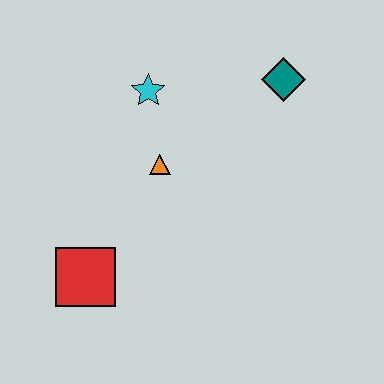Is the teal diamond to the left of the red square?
No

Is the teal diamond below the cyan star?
No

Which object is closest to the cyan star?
The orange triangle is closest to the cyan star.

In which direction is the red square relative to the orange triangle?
The red square is below the orange triangle.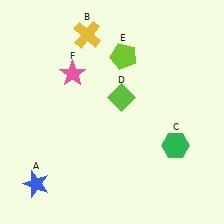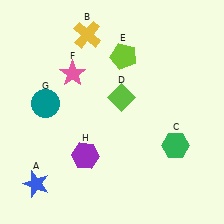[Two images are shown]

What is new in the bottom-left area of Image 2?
A purple hexagon (H) was added in the bottom-left area of Image 2.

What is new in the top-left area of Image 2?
A teal circle (G) was added in the top-left area of Image 2.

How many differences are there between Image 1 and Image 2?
There are 2 differences between the two images.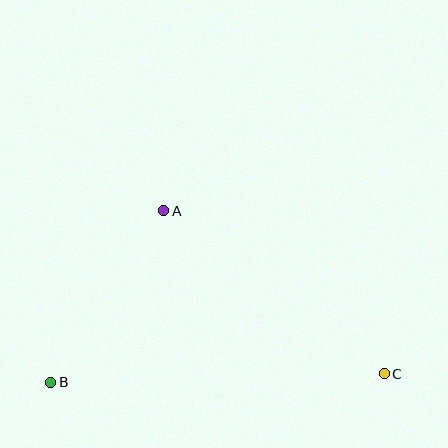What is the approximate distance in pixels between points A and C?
The distance between A and C is approximately 274 pixels.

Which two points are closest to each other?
Points A and B are closest to each other.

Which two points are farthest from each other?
Points B and C are farthest from each other.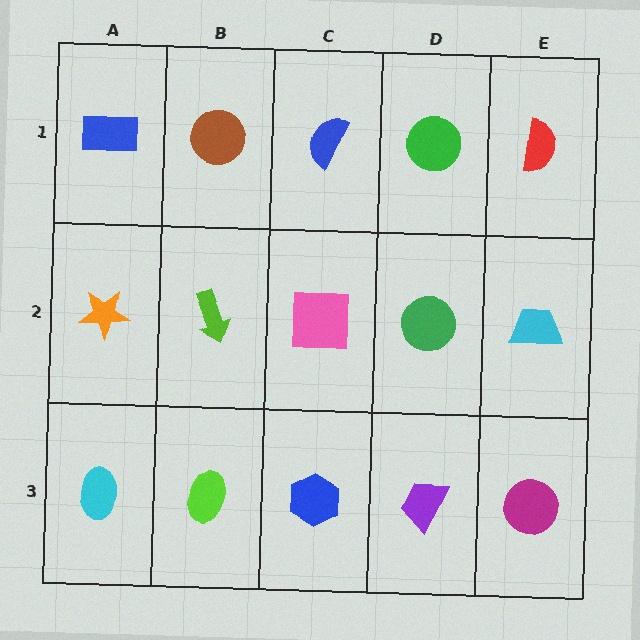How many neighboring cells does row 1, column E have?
2.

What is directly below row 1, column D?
A green circle.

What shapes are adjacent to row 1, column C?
A pink square (row 2, column C), a brown circle (row 1, column B), a green circle (row 1, column D).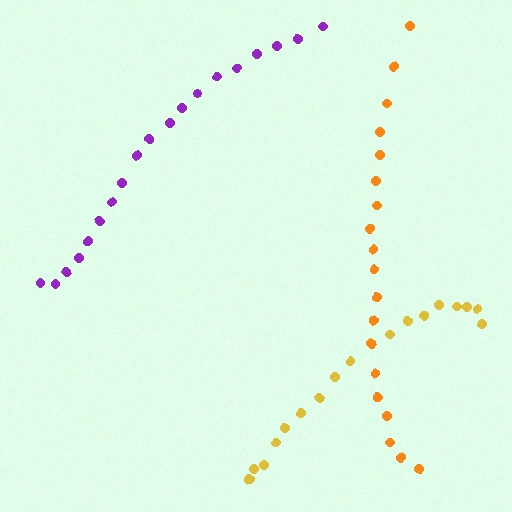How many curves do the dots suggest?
There are 3 distinct paths.